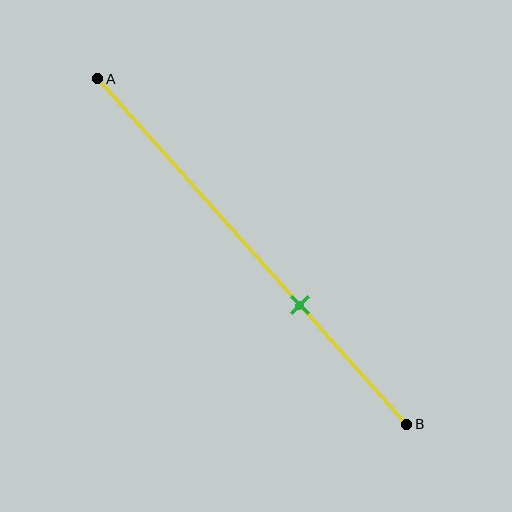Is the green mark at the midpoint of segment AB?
No, the mark is at about 65% from A, not at the 50% midpoint.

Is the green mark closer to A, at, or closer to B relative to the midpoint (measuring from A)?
The green mark is closer to point B than the midpoint of segment AB.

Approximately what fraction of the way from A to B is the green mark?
The green mark is approximately 65% of the way from A to B.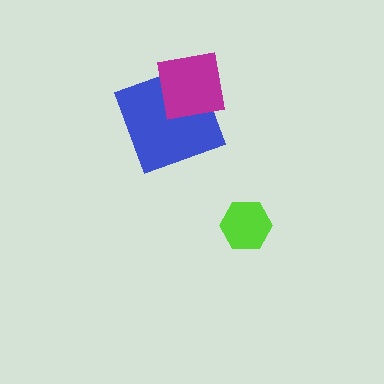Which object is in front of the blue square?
The magenta square is in front of the blue square.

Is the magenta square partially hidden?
No, no other shape covers it.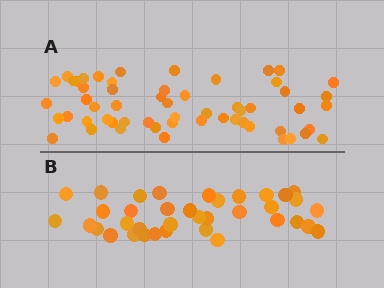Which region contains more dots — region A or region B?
Region A (the top region) has more dots.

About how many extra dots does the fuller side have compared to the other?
Region A has approximately 20 more dots than region B.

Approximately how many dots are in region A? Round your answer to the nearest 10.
About 60 dots. (The exact count is 57, which rounds to 60.)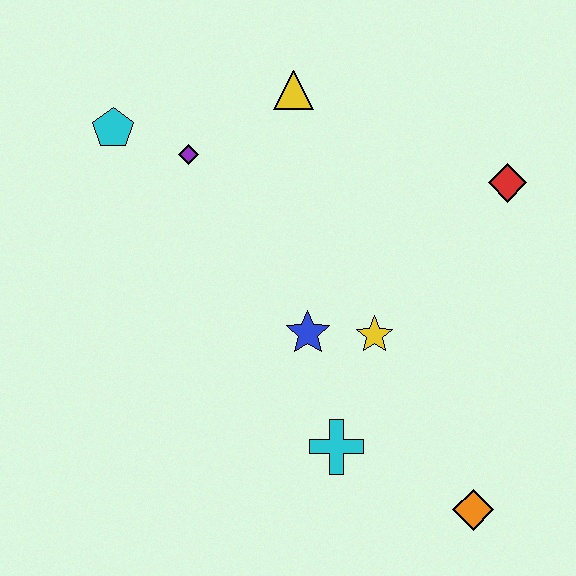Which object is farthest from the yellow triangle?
The orange diamond is farthest from the yellow triangle.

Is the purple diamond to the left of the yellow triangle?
Yes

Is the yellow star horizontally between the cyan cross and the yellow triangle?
No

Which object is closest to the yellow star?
The blue star is closest to the yellow star.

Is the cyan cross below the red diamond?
Yes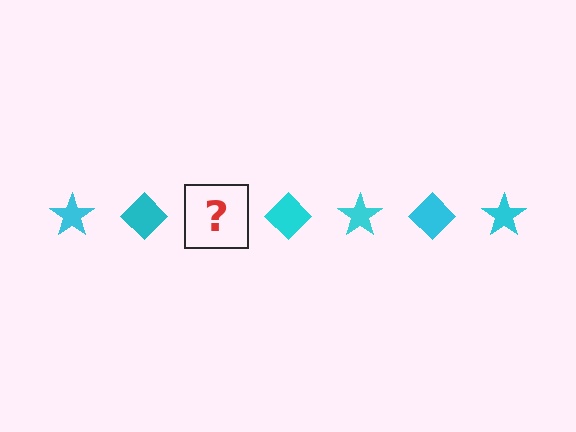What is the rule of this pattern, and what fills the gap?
The rule is that the pattern cycles through star, diamond shapes in cyan. The gap should be filled with a cyan star.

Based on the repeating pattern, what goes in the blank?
The blank should be a cyan star.